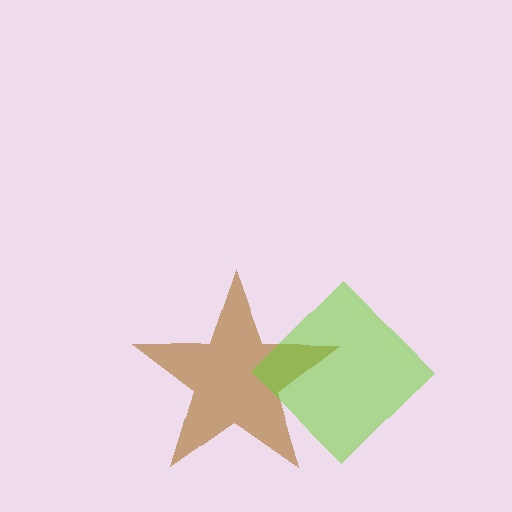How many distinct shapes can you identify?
There are 2 distinct shapes: a brown star, a lime diamond.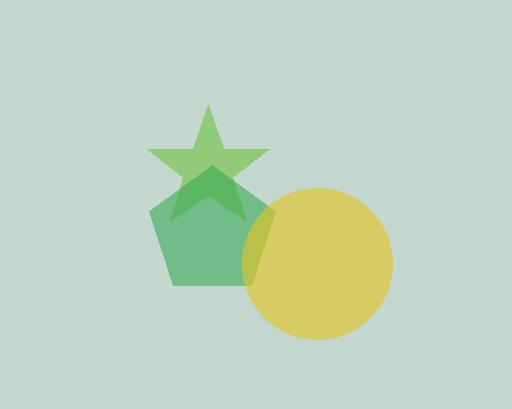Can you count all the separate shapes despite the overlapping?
Yes, there are 3 separate shapes.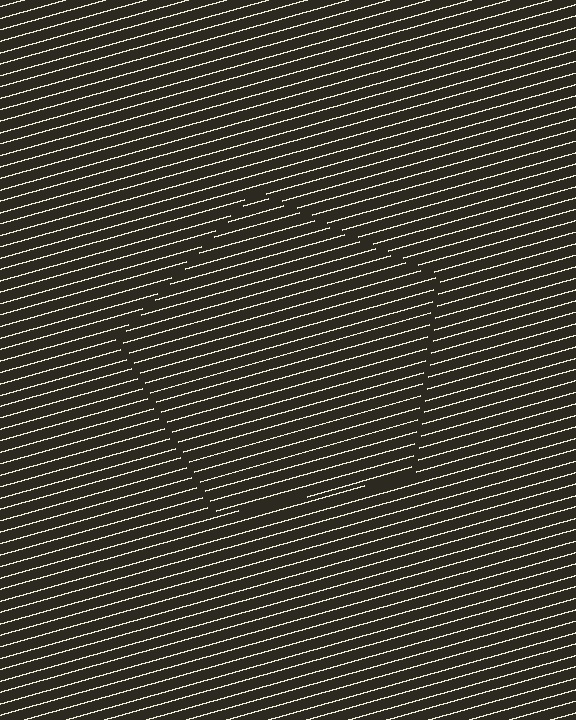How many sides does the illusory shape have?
5 sides — the line-ends trace a pentagon.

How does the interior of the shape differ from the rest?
The interior of the shape contains the same grating, shifted by half a period — the contour is defined by the phase discontinuity where line-ends from the inner and outer gratings abut.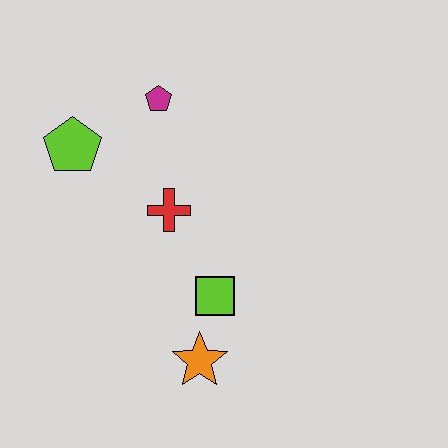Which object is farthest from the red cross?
The orange star is farthest from the red cross.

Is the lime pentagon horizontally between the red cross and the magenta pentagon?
No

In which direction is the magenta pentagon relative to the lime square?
The magenta pentagon is above the lime square.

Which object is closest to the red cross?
The lime square is closest to the red cross.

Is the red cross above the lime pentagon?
No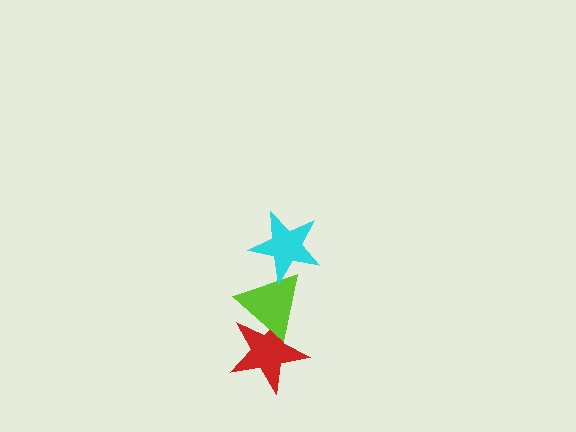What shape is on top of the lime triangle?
The cyan star is on top of the lime triangle.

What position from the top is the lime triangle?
The lime triangle is 2nd from the top.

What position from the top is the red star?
The red star is 3rd from the top.